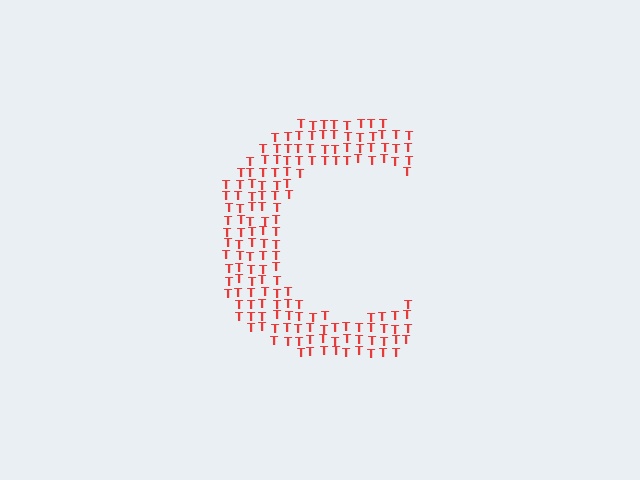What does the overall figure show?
The overall figure shows the letter C.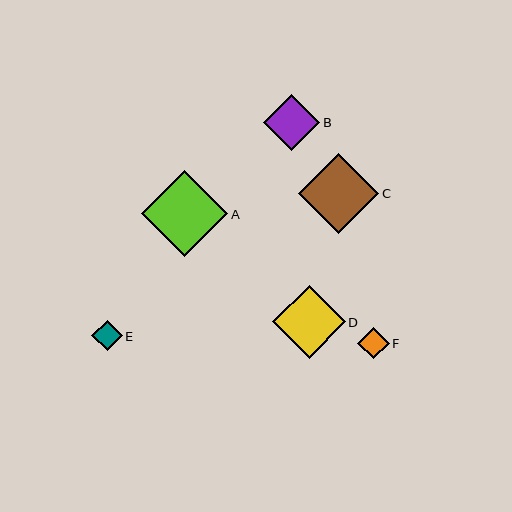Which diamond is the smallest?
Diamond E is the smallest with a size of approximately 31 pixels.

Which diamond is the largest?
Diamond A is the largest with a size of approximately 86 pixels.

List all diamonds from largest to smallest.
From largest to smallest: A, C, D, B, F, E.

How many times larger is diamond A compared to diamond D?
Diamond A is approximately 1.2 times the size of diamond D.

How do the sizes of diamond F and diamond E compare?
Diamond F and diamond E are approximately the same size.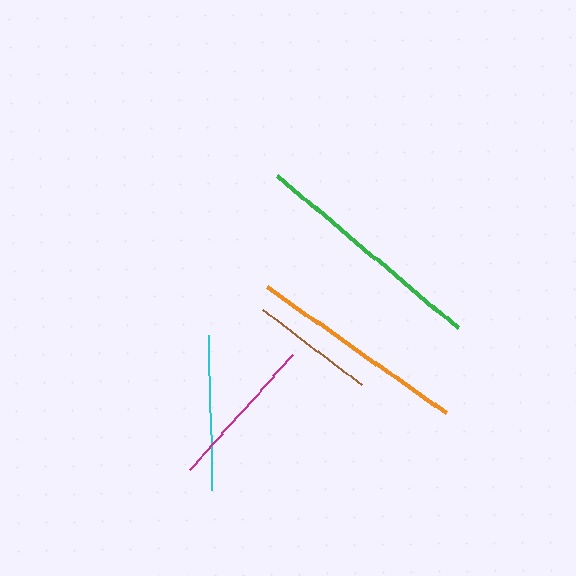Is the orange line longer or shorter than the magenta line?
The orange line is longer than the magenta line.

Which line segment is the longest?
The green line is the longest at approximately 236 pixels.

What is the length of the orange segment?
The orange segment is approximately 220 pixels long.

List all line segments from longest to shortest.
From longest to shortest: green, orange, magenta, cyan, brown.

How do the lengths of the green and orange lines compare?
The green and orange lines are approximately the same length.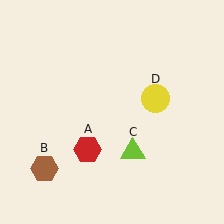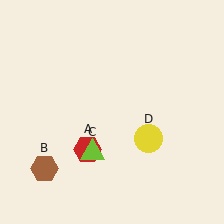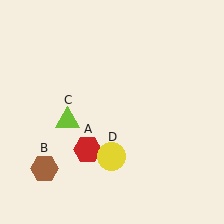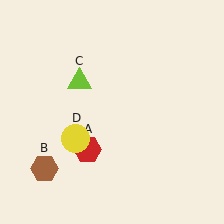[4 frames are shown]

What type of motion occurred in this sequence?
The lime triangle (object C), yellow circle (object D) rotated clockwise around the center of the scene.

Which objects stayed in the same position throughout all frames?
Red hexagon (object A) and brown hexagon (object B) remained stationary.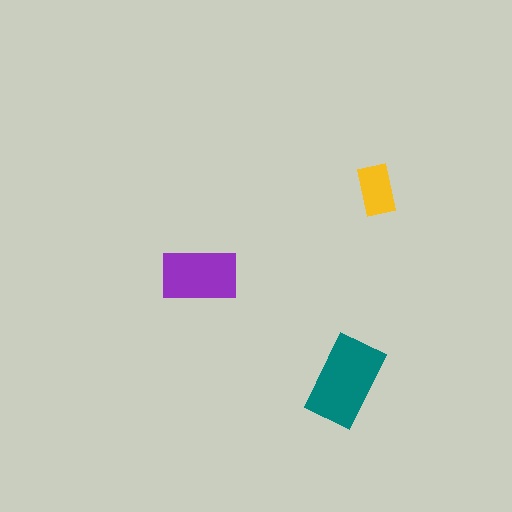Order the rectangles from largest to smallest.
the teal one, the purple one, the yellow one.